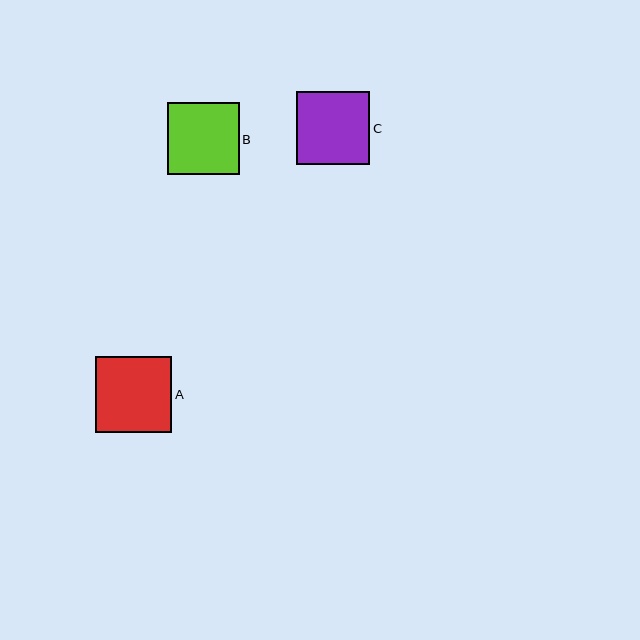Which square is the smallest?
Square B is the smallest with a size of approximately 72 pixels.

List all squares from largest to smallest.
From largest to smallest: A, C, B.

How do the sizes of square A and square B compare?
Square A and square B are approximately the same size.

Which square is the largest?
Square A is the largest with a size of approximately 77 pixels.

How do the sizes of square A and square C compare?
Square A and square C are approximately the same size.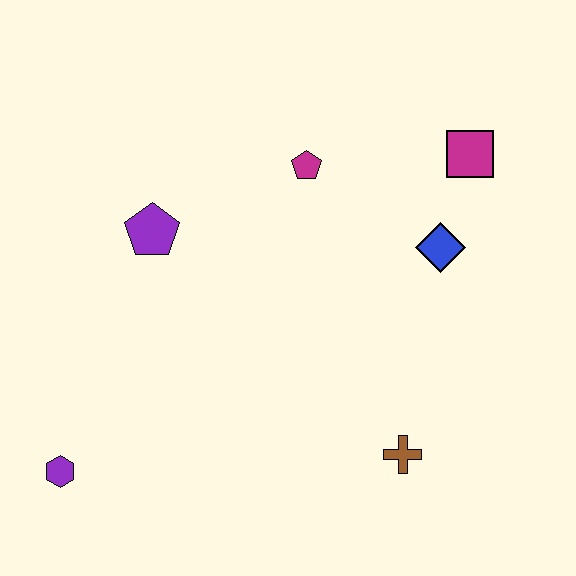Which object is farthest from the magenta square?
The purple hexagon is farthest from the magenta square.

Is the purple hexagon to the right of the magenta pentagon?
No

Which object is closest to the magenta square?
The blue diamond is closest to the magenta square.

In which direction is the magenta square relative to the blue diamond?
The magenta square is above the blue diamond.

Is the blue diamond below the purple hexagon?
No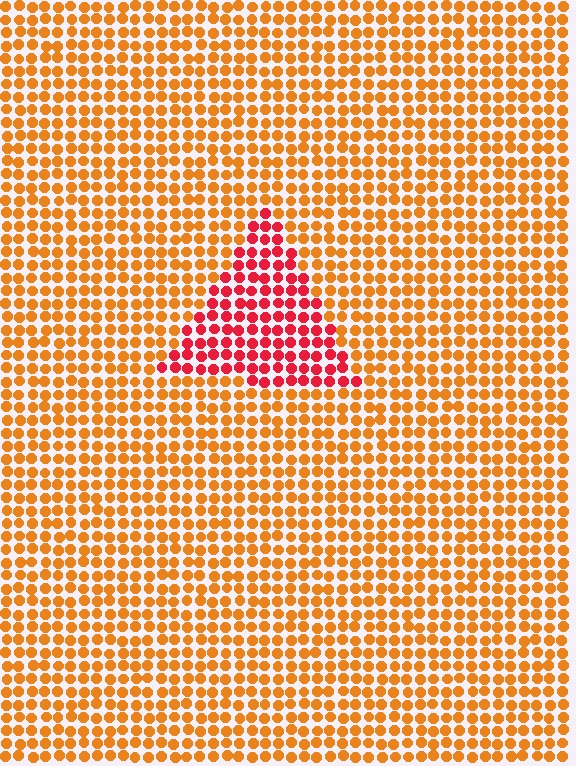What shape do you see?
I see a triangle.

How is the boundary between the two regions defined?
The boundary is defined purely by a slight shift in hue (about 39 degrees). Spacing, size, and orientation are identical on both sides.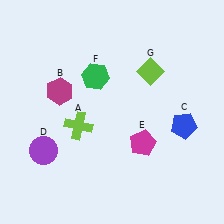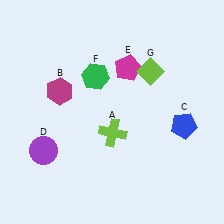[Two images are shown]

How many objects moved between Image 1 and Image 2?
2 objects moved between the two images.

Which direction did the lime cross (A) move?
The lime cross (A) moved right.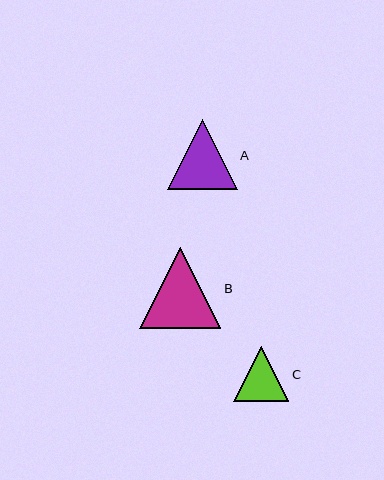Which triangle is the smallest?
Triangle C is the smallest with a size of approximately 55 pixels.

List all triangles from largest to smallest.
From largest to smallest: B, A, C.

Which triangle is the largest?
Triangle B is the largest with a size of approximately 81 pixels.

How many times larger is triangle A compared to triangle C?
Triangle A is approximately 1.3 times the size of triangle C.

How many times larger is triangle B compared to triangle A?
Triangle B is approximately 1.2 times the size of triangle A.